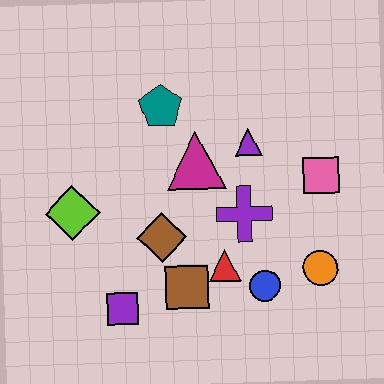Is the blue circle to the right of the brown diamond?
Yes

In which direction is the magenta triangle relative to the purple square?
The magenta triangle is above the purple square.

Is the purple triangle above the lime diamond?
Yes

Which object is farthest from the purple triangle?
The purple square is farthest from the purple triangle.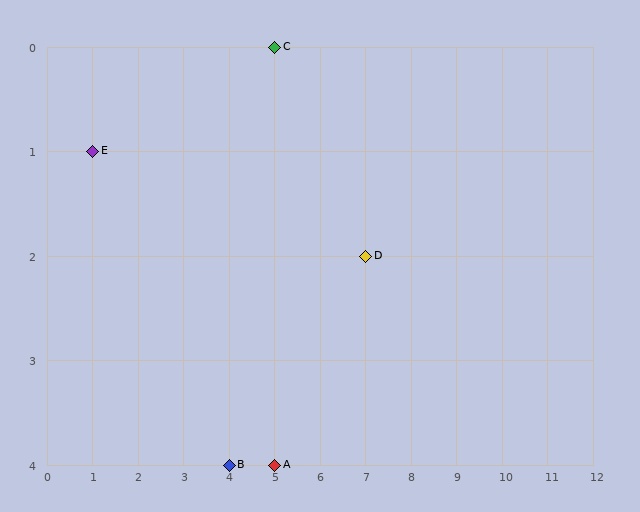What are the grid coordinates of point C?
Point C is at grid coordinates (5, 0).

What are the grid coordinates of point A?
Point A is at grid coordinates (5, 4).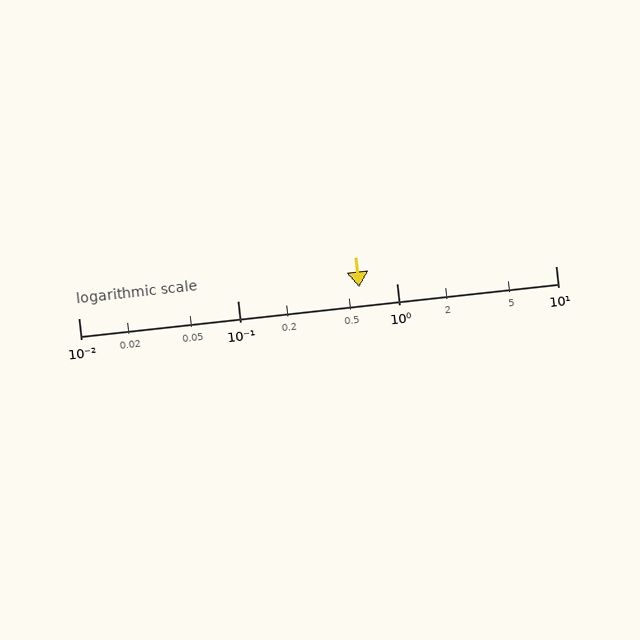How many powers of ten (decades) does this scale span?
The scale spans 3 decades, from 0.01 to 10.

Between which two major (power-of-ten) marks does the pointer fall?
The pointer is between 0.1 and 1.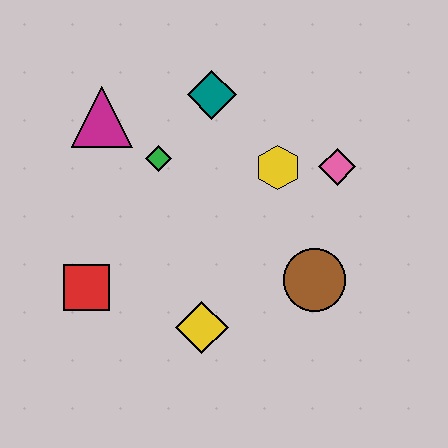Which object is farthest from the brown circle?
The magenta triangle is farthest from the brown circle.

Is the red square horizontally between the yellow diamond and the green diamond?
No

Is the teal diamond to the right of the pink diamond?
No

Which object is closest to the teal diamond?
The green diamond is closest to the teal diamond.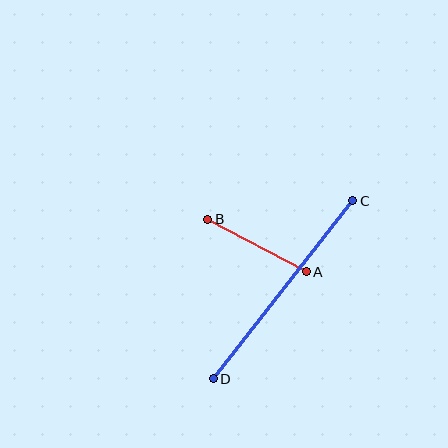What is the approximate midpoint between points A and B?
The midpoint is at approximately (257, 246) pixels.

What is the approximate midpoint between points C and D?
The midpoint is at approximately (283, 290) pixels.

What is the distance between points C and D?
The distance is approximately 226 pixels.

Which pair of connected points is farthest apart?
Points C and D are farthest apart.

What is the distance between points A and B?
The distance is approximately 112 pixels.